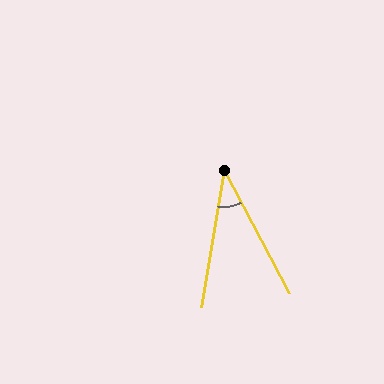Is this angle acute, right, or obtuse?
It is acute.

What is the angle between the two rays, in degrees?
Approximately 37 degrees.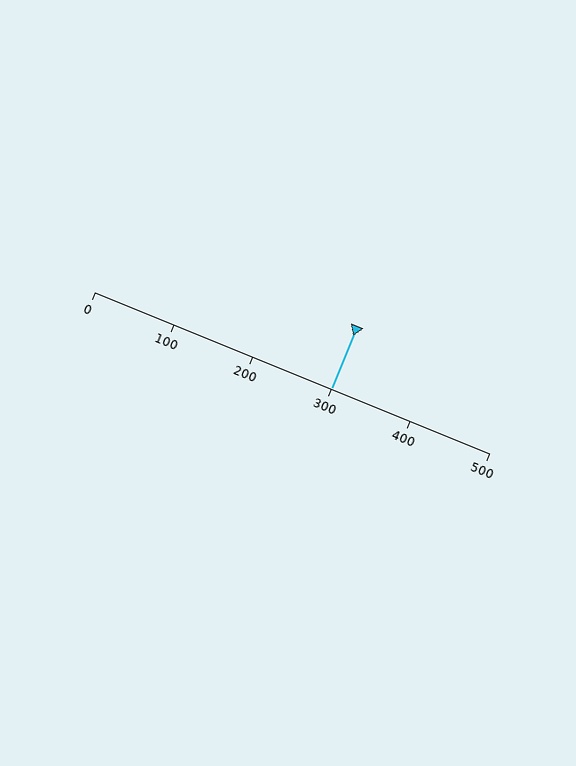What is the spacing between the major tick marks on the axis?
The major ticks are spaced 100 apart.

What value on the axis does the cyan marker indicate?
The marker indicates approximately 300.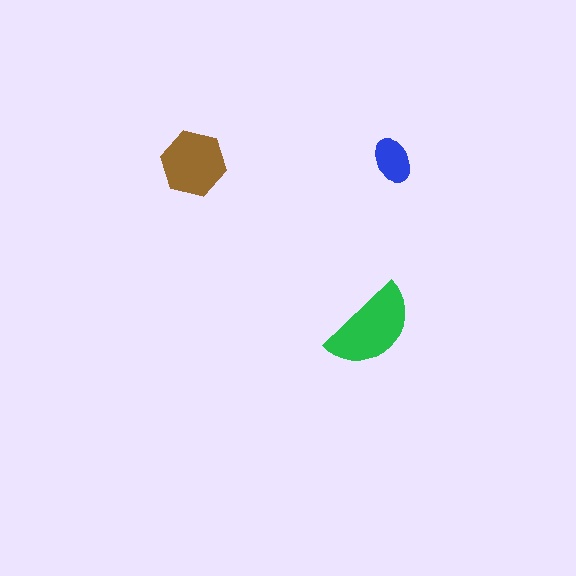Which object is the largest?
The green semicircle.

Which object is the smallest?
The blue ellipse.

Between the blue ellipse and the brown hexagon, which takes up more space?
The brown hexagon.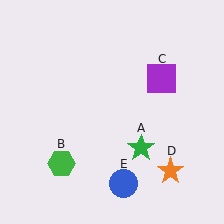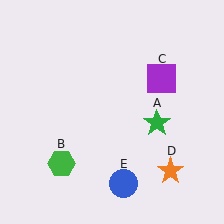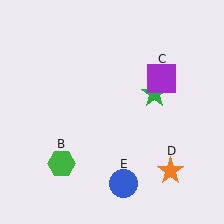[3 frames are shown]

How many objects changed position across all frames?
1 object changed position: green star (object A).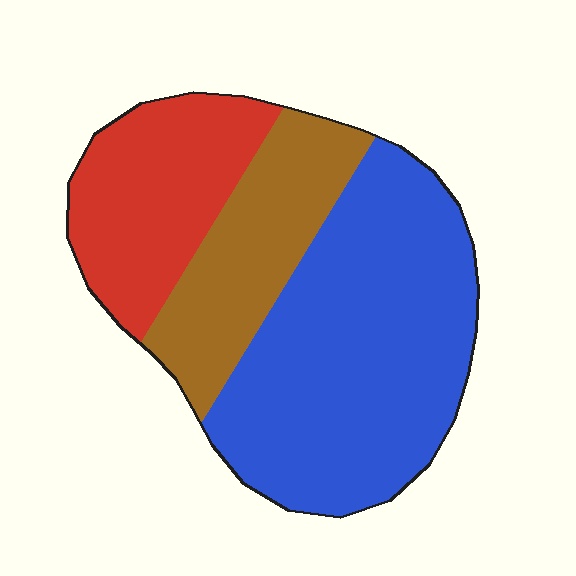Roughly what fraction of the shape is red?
Red takes up about one quarter (1/4) of the shape.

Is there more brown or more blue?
Blue.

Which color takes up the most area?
Blue, at roughly 55%.